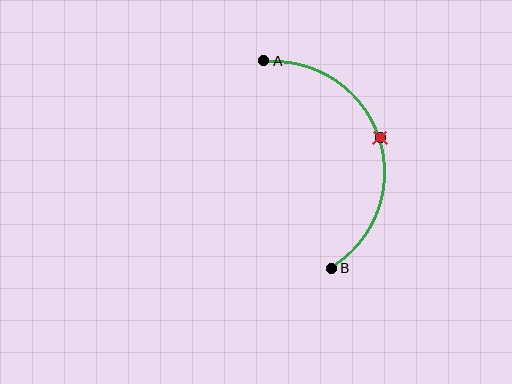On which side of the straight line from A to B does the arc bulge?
The arc bulges to the right of the straight line connecting A and B.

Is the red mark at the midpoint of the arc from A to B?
Yes. The red mark lies on the arc at equal arc-length from both A and B — it is the arc midpoint.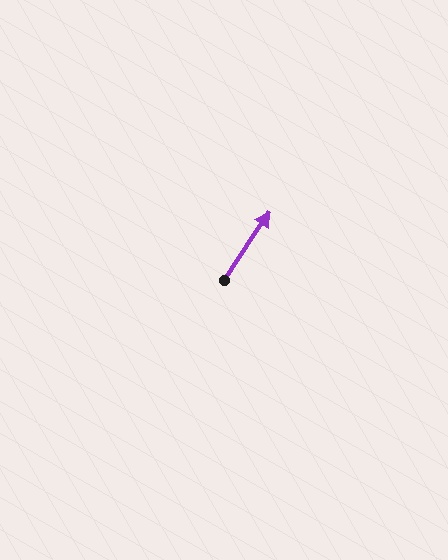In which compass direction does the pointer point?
Northeast.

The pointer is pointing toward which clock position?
Roughly 1 o'clock.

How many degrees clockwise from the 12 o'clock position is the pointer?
Approximately 34 degrees.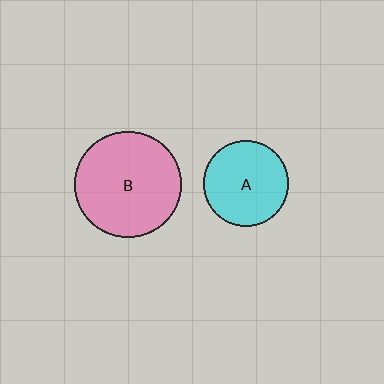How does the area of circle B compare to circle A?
Approximately 1.5 times.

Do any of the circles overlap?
No, none of the circles overlap.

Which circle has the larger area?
Circle B (pink).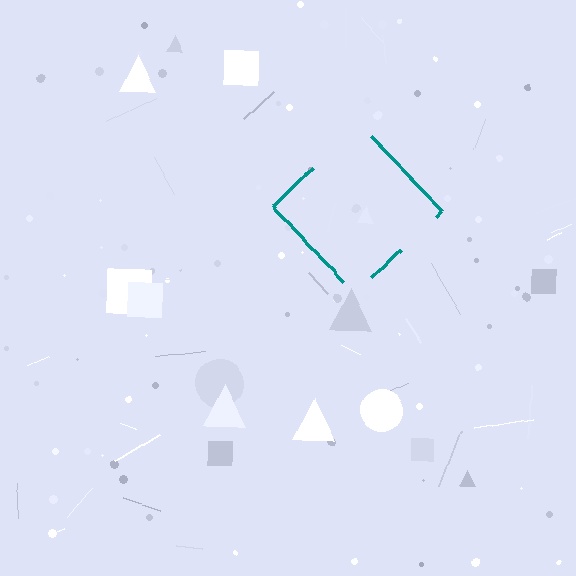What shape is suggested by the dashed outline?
The dashed outline suggests a diamond.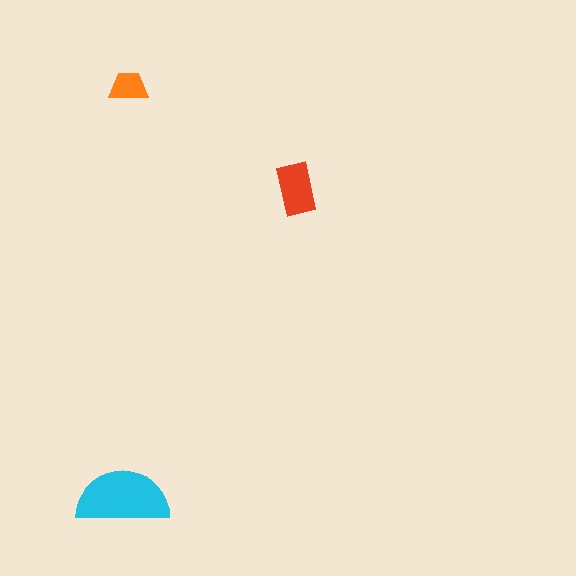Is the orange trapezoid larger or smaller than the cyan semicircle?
Smaller.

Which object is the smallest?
The orange trapezoid.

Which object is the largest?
The cyan semicircle.